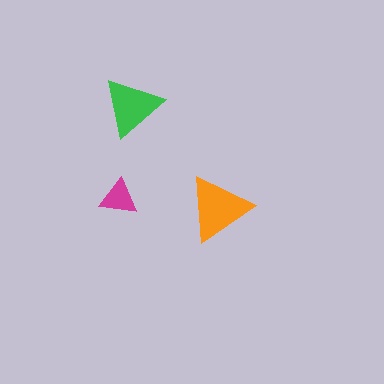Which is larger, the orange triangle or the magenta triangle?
The orange one.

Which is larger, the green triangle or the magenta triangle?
The green one.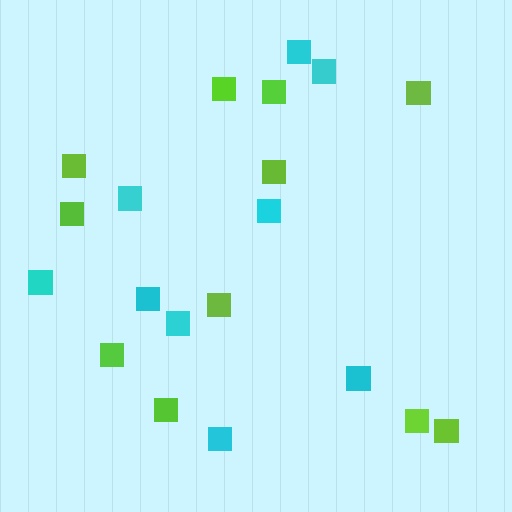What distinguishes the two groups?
There are 2 groups: one group of lime squares (11) and one group of cyan squares (9).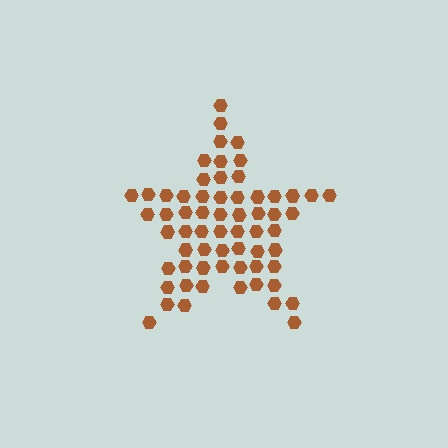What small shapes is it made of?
It is made of small hexagons.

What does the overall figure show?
The overall figure shows a star.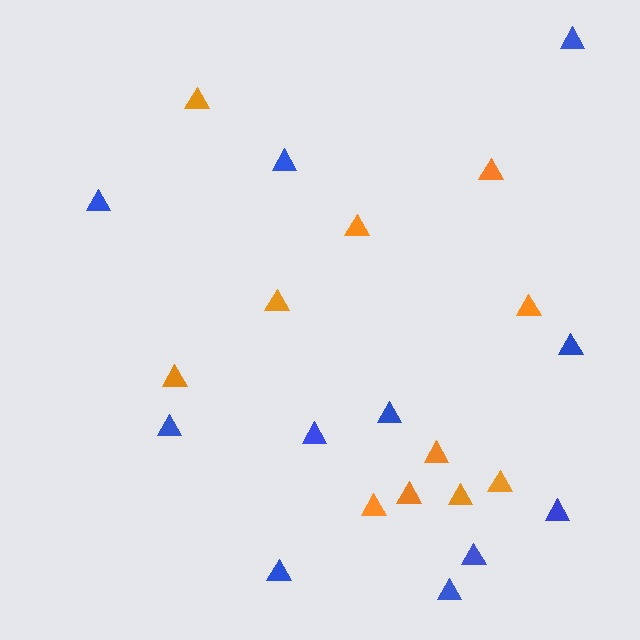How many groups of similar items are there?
There are 2 groups: one group of blue triangles (11) and one group of orange triangles (11).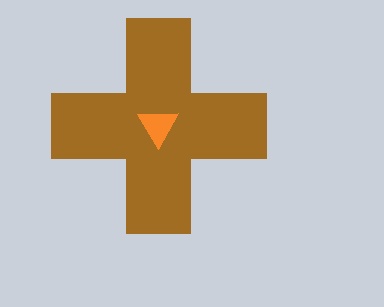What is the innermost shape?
The orange triangle.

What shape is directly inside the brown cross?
The orange triangle.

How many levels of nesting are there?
2.